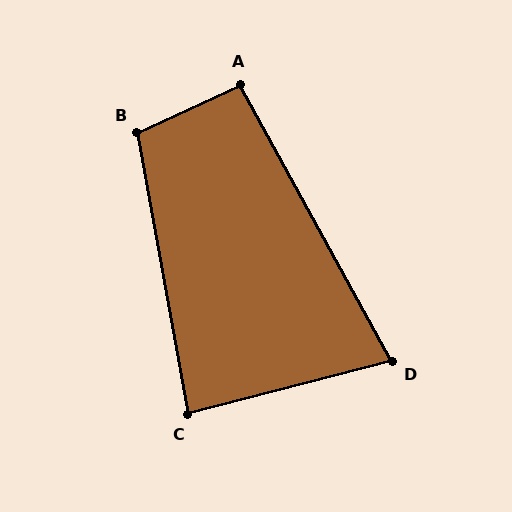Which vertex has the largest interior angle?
B, at approximately 104 degrees.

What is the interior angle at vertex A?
Approximately 94 degrees (approximately right).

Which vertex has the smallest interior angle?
D, at approximately 76 degrees.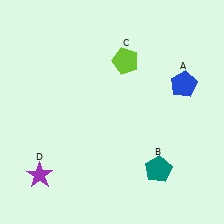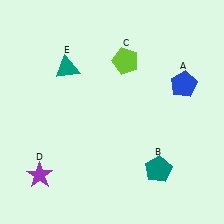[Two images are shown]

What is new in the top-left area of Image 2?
A teal triangle (E) was added in the top-left area of Image 2.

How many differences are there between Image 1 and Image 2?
There is 1 difference between the two images.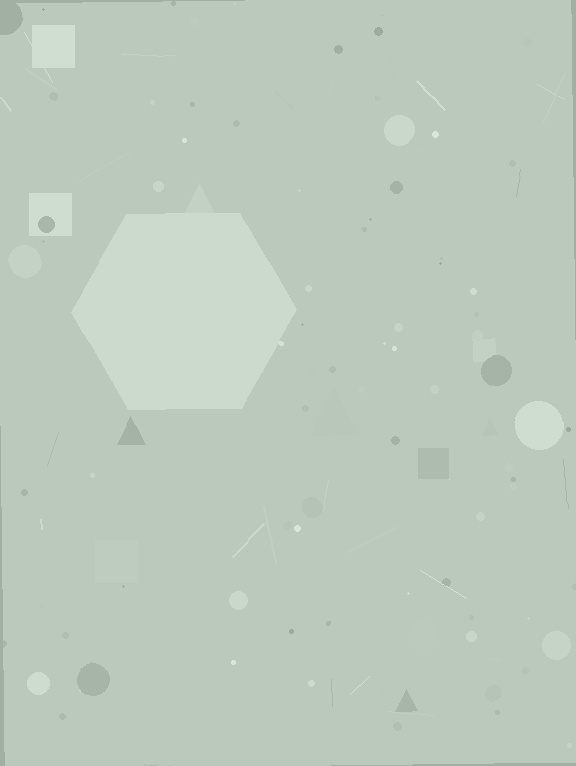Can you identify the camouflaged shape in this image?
The camouflaged shape is a hexagon.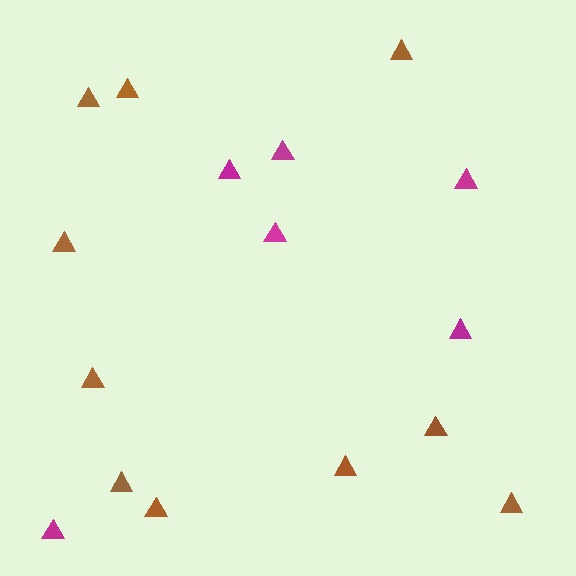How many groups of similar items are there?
There are 2 groups: one group of brown triangles (10) and one group of magenta triangles (6).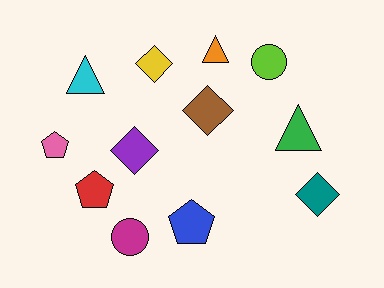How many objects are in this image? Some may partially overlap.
There are 12 objects.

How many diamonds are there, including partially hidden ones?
There are 4 diamonds.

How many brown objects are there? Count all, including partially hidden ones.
There is 1 brown object.